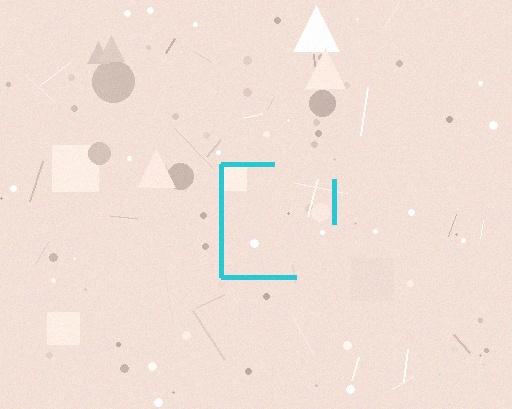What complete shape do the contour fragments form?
The contour fragments form a square.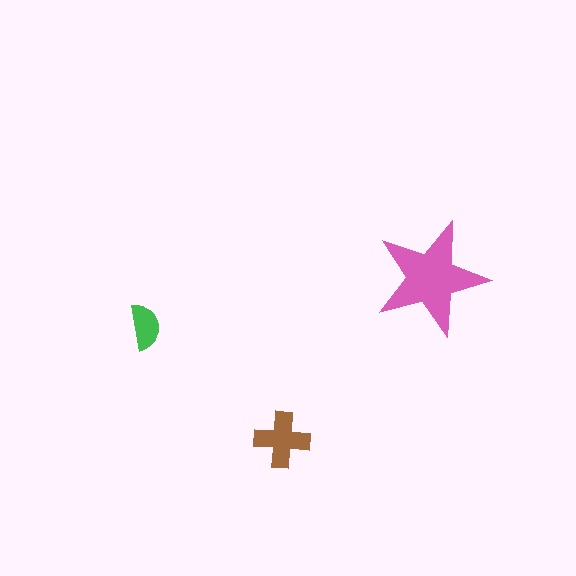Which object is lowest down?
The brown cross is bottommost.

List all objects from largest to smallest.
The pink star, the brown cross, the green semicircle.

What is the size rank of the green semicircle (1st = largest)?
3rd.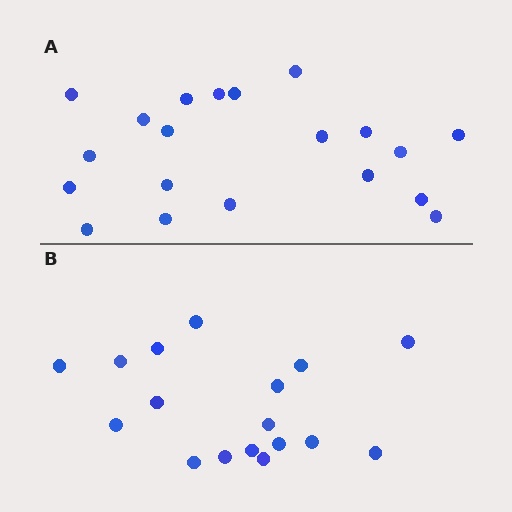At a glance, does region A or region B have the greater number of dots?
Region A (the top region) has more dots.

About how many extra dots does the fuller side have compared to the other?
Region A has just a few more — roughly 2 or 3 more dots than region B.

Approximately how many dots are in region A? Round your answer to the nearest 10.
About 20 dots.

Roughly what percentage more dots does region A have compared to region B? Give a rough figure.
About 20% more.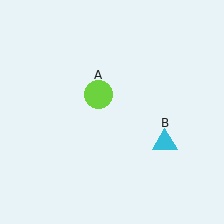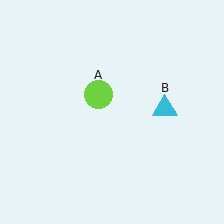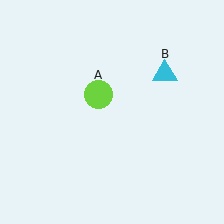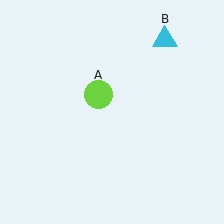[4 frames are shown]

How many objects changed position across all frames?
1 object changed position: cyan triangle (object B).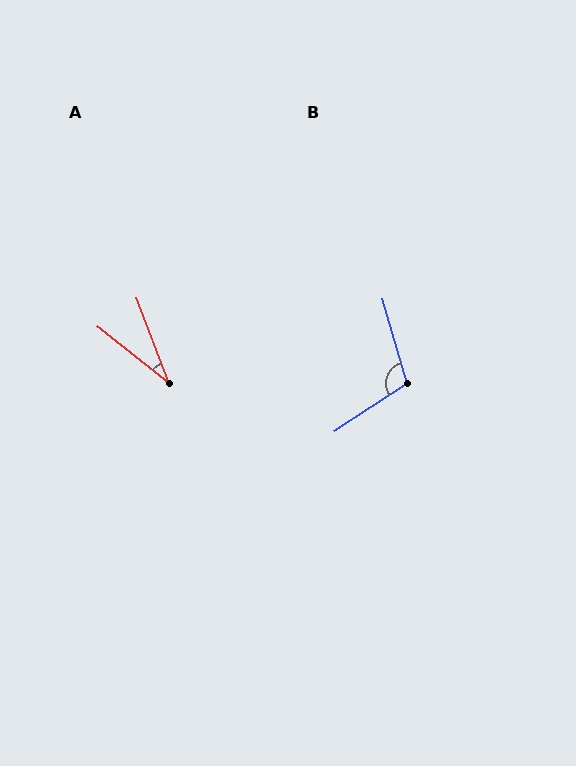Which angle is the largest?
B, at approximately 107 degrees.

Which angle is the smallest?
A, at approximately 31 degrees.